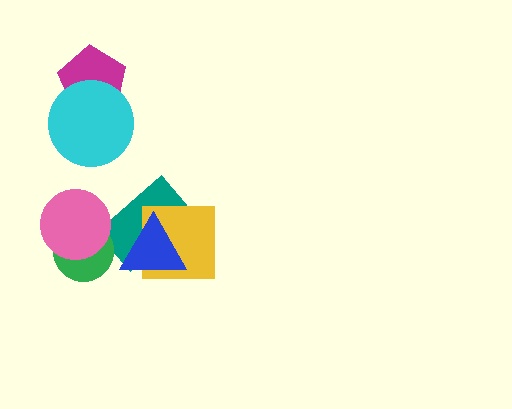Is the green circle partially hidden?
Yes, it is partially covered by another shape.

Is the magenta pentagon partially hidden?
Yes, it is partially covered by another shape.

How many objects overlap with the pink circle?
1 object overlaps with the pink circle.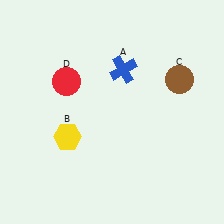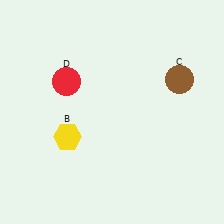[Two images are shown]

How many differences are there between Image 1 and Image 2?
There is 1 difference between the two images.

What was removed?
The blue cross (A) was removed in Image 2.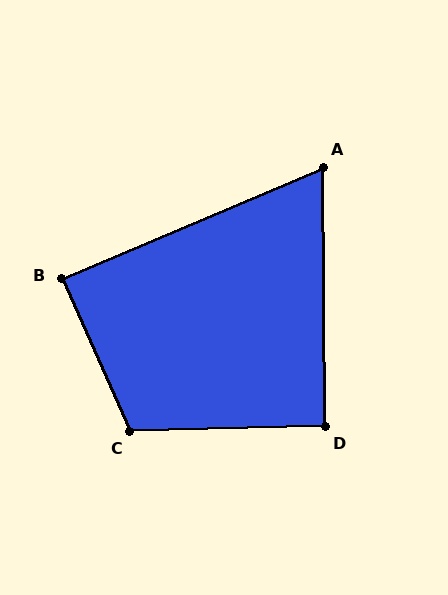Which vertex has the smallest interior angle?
A, at approximately 67 degrees.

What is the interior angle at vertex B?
Approximately 89 degrees (approximately right).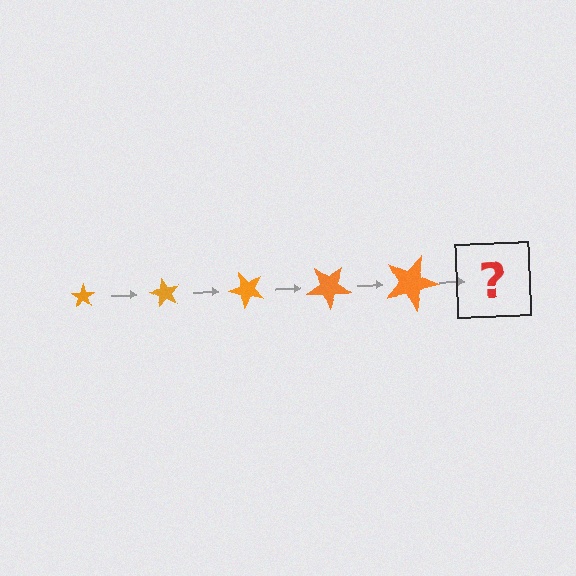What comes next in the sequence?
The next element should be a star, larger than the previous one and rotated 300 degrees from the start.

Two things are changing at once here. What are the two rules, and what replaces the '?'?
The two rules are that the star grows larger each step and it rotates 60 degrees each step. The '?' should be a star, larger than the previous one and rotated 300 degrees from the start.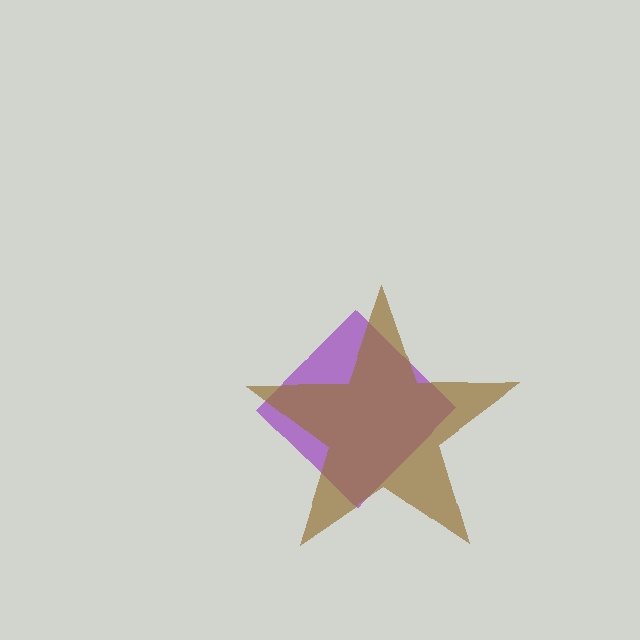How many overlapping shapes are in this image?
There are 2 overlapping shapes in the image.